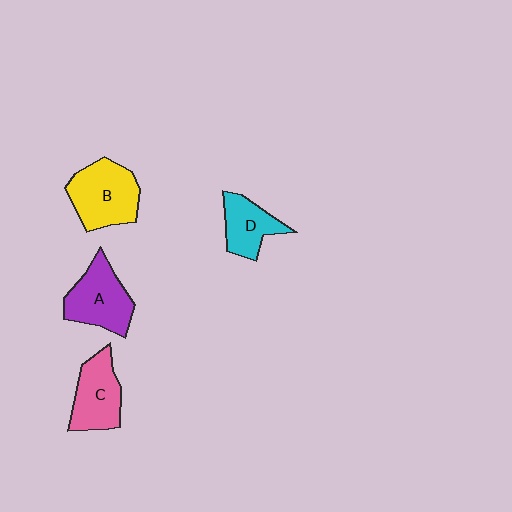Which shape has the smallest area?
Shape D (cyan).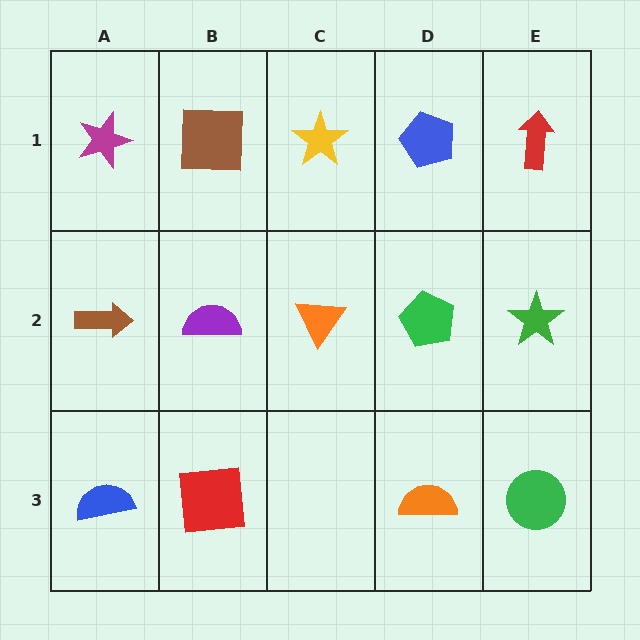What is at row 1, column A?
A magenta star.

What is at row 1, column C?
A yellow star.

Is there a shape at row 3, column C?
No, that cell is empty.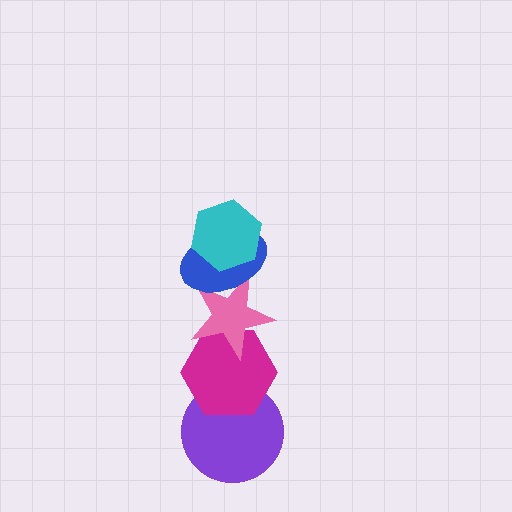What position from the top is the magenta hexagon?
The magenta hexagon is 4th from the top.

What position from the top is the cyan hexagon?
The cyan hexagon is 1st from the top.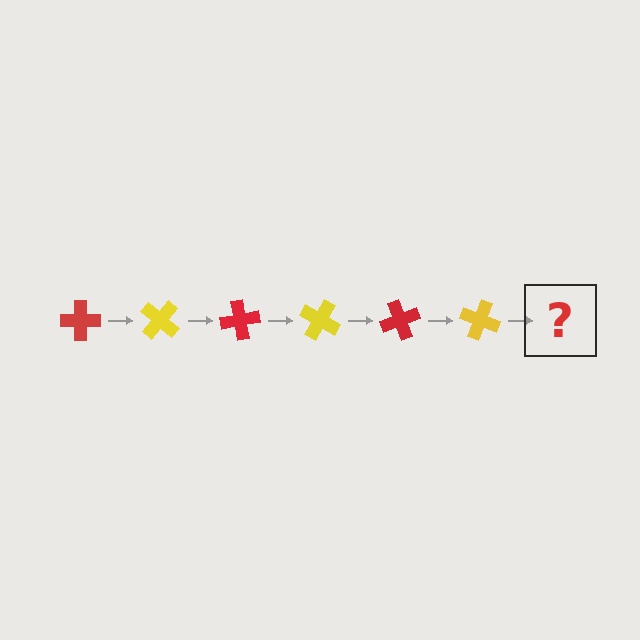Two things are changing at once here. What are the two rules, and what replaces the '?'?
The two rules are that it rotates 40 degrees each step and the color cycles through red and yellow. The '?' should be a red cross, rotated 240 degrees from the start.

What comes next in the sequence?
The next element should be a red cross, rotated 240 degrees from the start.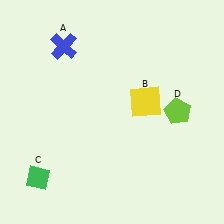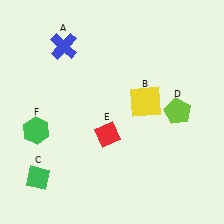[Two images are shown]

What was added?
A red diamond (E), a green hexagon (F) were added in Image 2.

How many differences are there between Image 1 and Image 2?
There are 2 differences between the two images.